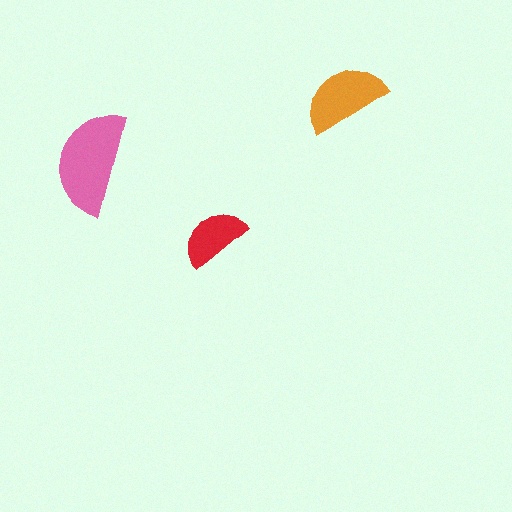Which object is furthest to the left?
The pink semicircle is leftmost.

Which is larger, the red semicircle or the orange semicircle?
The orange one.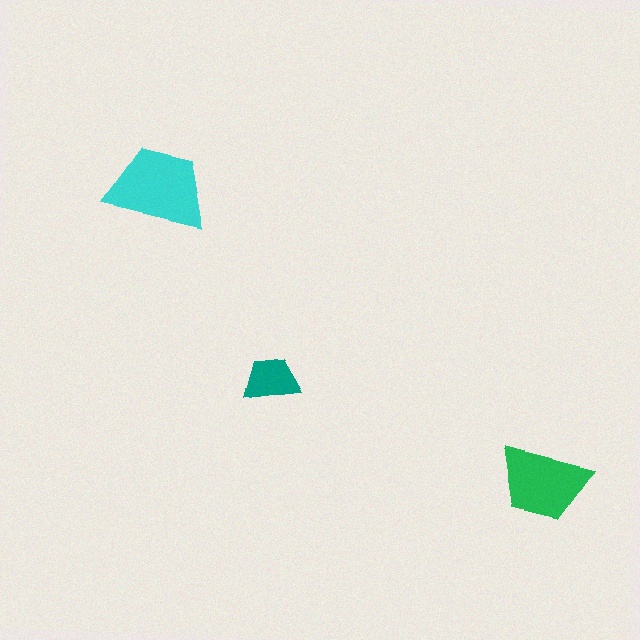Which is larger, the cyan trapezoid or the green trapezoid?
The cyan one.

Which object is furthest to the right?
The green trapezoid is rightmost.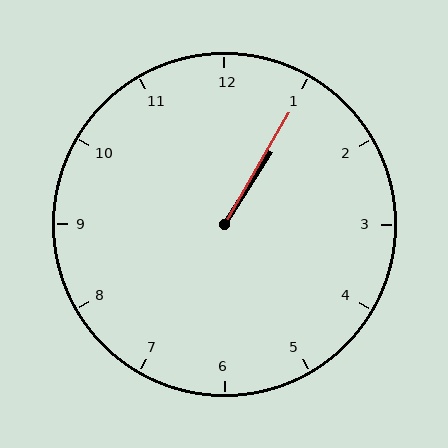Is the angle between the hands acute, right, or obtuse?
It is acute.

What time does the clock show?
1:05.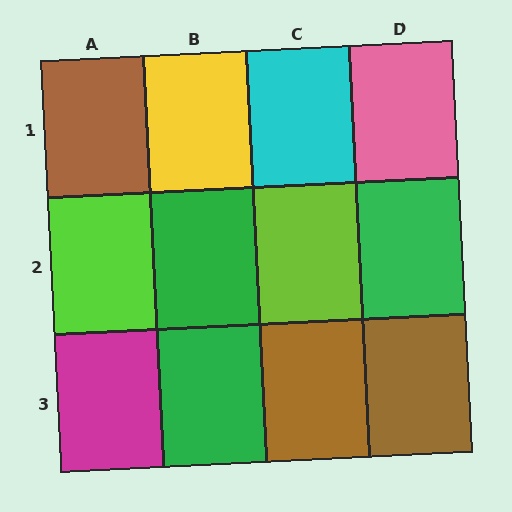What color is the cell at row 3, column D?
Brown.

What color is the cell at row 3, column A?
Magenta.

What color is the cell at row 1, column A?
Brown.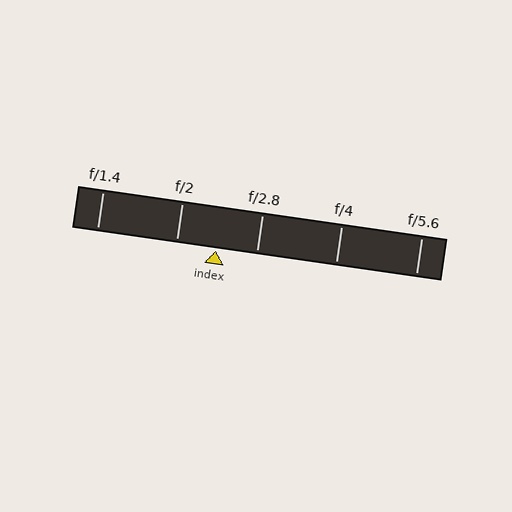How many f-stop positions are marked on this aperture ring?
There are 5 f-stop positions marked.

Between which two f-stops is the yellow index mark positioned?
The index mark is between f/2 and f/2.8.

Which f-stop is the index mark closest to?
The index mark is closest to f/2.